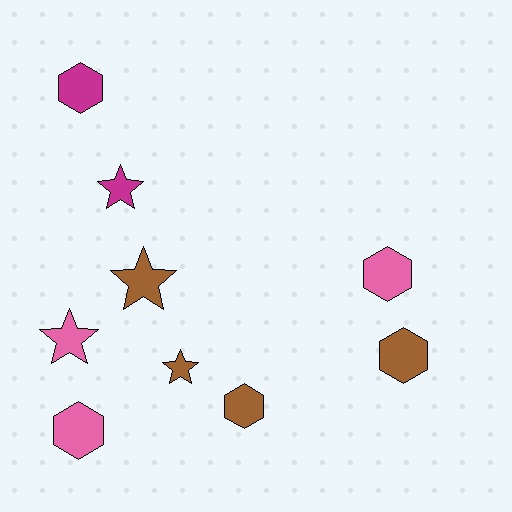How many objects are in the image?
There are 9 objects.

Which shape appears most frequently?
Hexagon, with 5 objects.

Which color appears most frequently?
Brown, with 4 objects.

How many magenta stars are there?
There is 1 magenta star.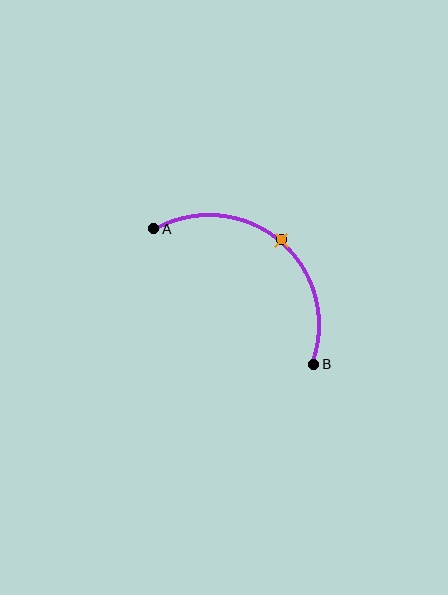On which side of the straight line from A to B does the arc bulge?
The arc bulges above and to the right of the straight line connecting A and B.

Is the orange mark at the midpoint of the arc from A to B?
Yes. The orange mark lies on the arc at equal arc-length from both A and B — it is the arc midpoint.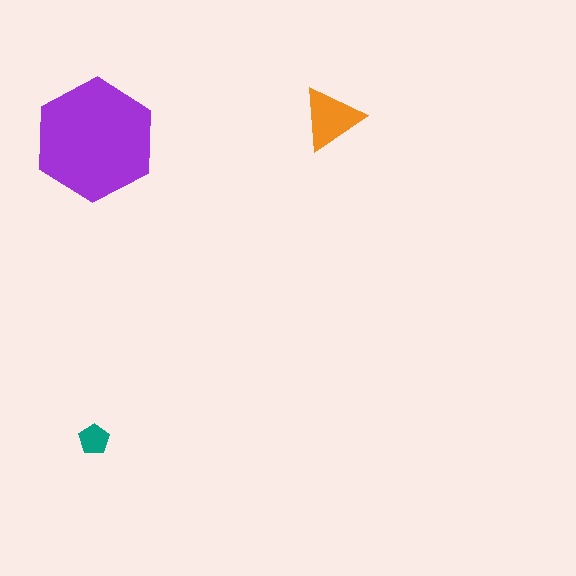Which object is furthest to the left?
The teal pentagon is leftmost.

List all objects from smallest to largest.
The teal pentagon, the orange triangle, the purple hexagon.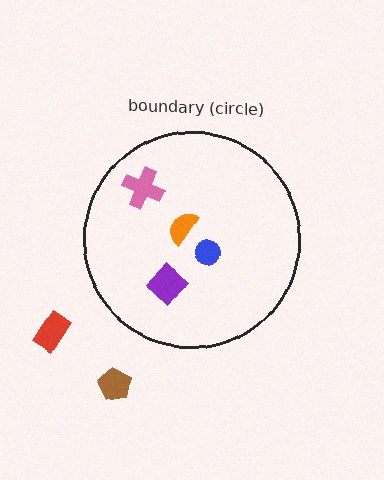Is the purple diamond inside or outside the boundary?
Inside.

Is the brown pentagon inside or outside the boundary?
Outside.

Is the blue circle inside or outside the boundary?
Inside.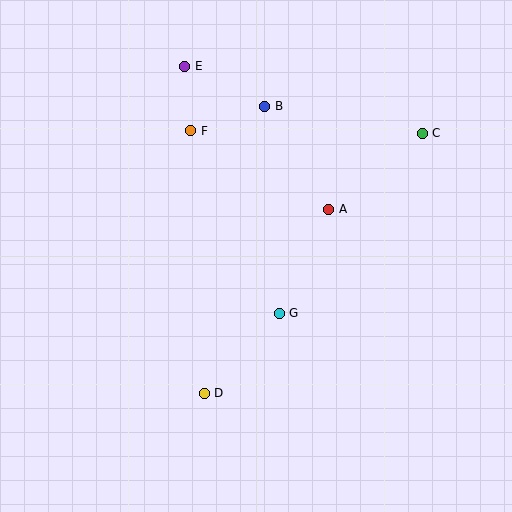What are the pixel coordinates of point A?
Point A is at (328, 209).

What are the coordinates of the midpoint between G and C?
The midpoint between G and C is at (351, 223).